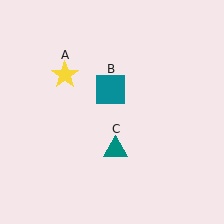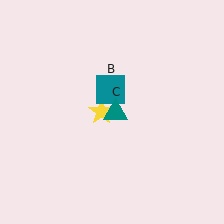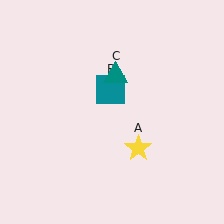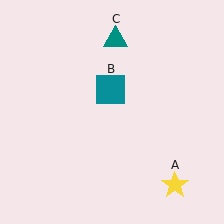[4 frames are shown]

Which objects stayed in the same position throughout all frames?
Teal square (object B) remained stationary.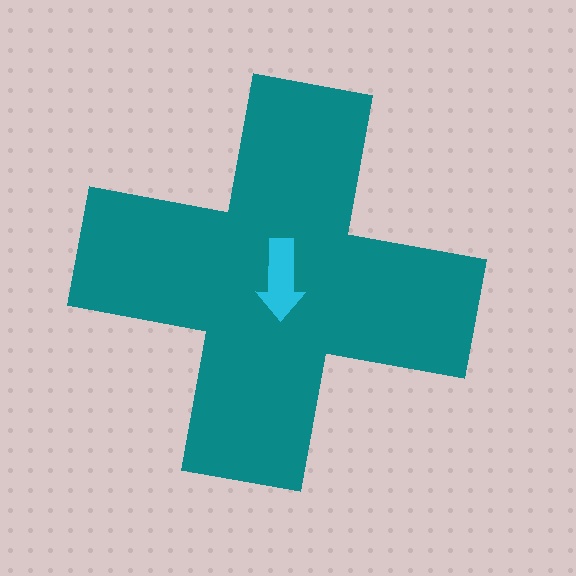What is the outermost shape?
The teal cross.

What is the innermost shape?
The cyan arrow.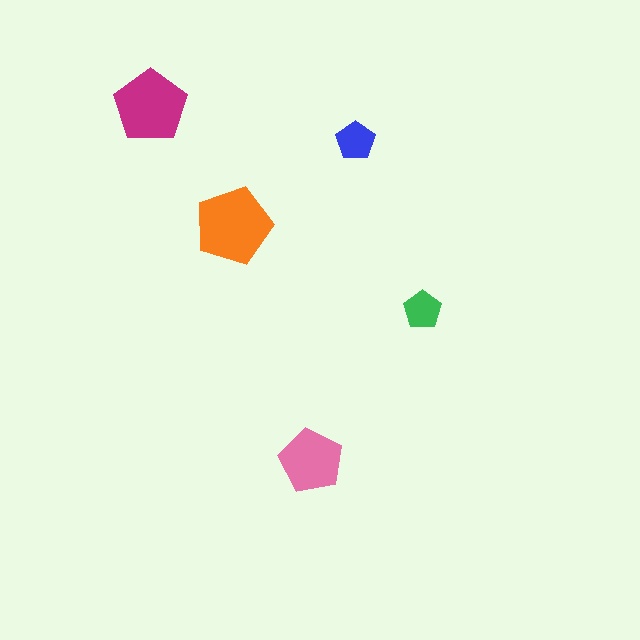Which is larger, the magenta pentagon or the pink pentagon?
The magenta one.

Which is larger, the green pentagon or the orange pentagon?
The orange one.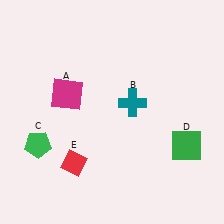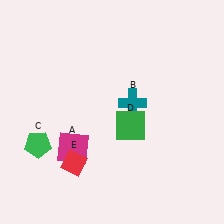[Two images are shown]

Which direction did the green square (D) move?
The green square (D) moved left.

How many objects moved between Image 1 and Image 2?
2 objects moved between the two images.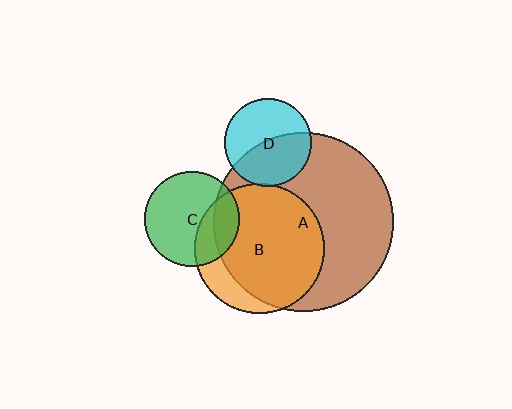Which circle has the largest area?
Circle A (brown).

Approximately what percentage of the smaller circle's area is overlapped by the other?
Approximately 80%.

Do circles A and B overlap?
Yes.